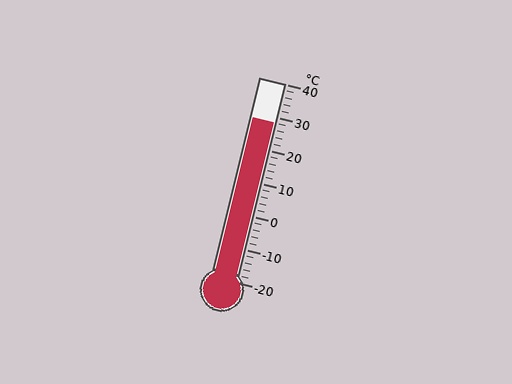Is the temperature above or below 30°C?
The temperature is below 30°C.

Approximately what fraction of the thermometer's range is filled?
The thermometer is filled to approximately 80% of its range.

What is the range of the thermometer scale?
The thermometer scale ranges from -20°C to 40°C.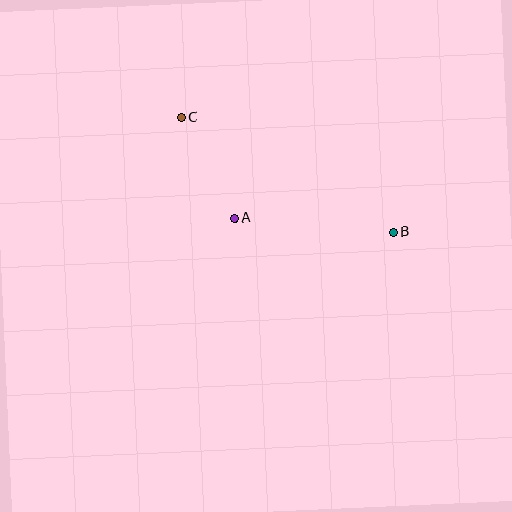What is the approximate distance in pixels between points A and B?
The distance between A and B is approximately 159 pixels.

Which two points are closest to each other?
Points A and C are closest to each other.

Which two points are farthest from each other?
Points B and C are farthest from each other.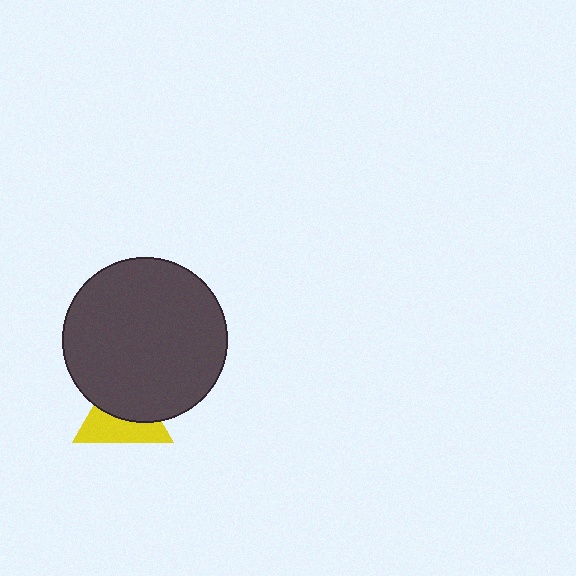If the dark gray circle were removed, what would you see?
You would see the complete yellow triangle.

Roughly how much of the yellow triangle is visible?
About half of it is visible (roughly 49%).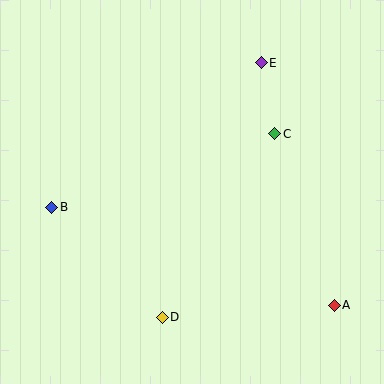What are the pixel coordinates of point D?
Point D is at (162, 317).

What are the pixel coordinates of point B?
Point B is at (52, 207).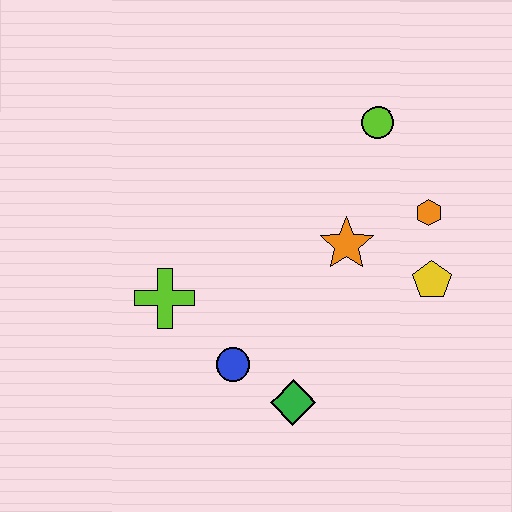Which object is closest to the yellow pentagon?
The orange hexagon is closest to the yellow pentagon.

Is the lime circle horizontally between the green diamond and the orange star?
No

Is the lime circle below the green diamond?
No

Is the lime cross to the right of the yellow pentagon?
No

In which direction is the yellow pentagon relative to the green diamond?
The yellow pentagon is to the right of the green diamond.